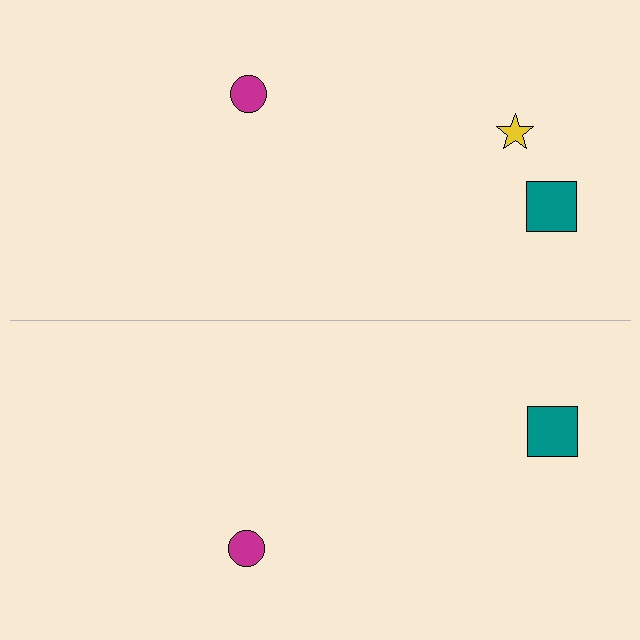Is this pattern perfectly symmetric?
No, the pattern is not perfectly symmetric. A yellow star is missing from the bottom side.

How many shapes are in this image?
There are 5 shapes in this image.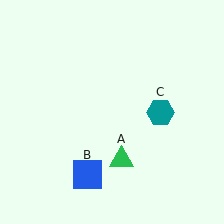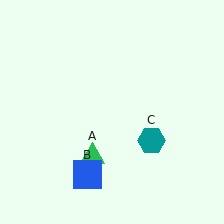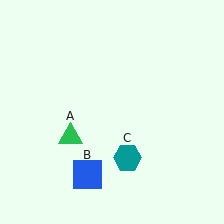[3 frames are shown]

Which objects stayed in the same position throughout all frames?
Blue square (object B) remained stationary.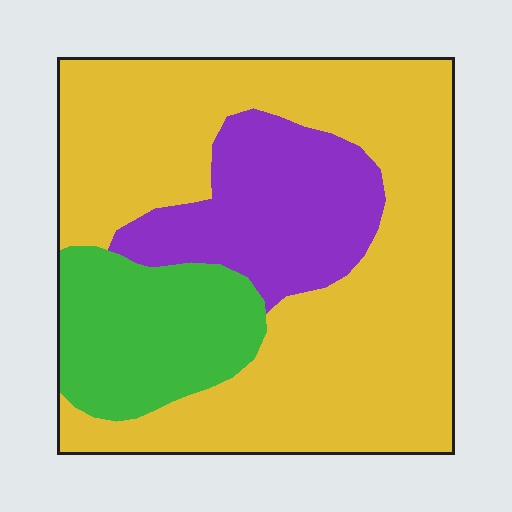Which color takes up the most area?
Yellow, at roughly 65%.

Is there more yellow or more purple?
Yellow.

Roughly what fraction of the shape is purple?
Purple covers roughly 20% of the shape.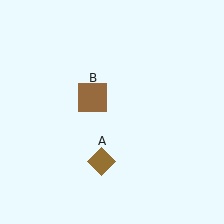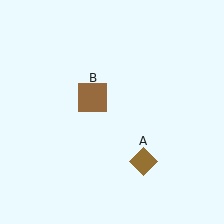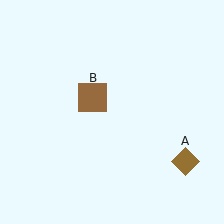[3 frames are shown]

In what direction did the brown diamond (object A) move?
The brown diamond (object A) moved right.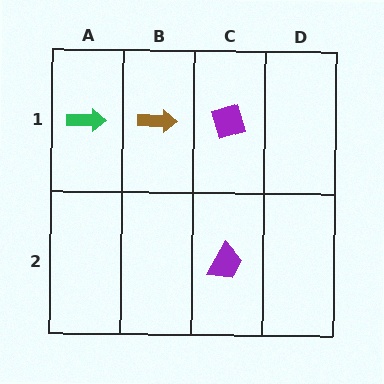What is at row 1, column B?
A brown arrow.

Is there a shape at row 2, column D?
No, that cell is empty.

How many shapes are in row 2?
1 shape.